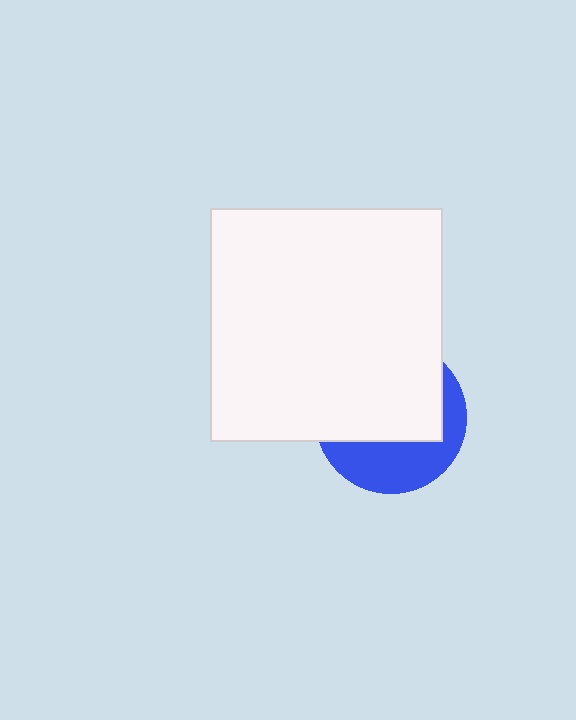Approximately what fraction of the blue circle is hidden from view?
Roughly 62% of the blue circle is hidden behind the white square.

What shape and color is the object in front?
The object in front is a white square.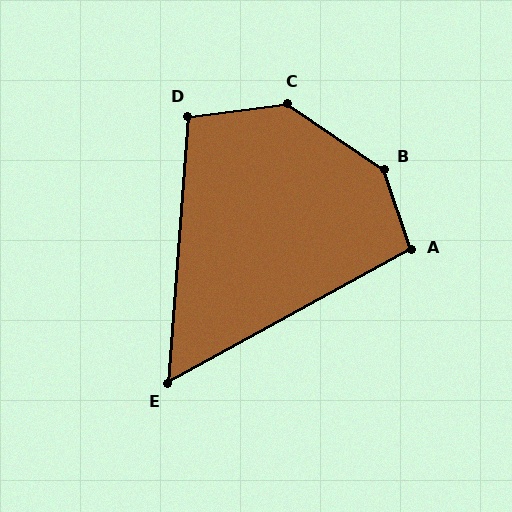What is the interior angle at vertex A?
Approximately 101 degrees (obtuse).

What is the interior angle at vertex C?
Approximately 139 degrees (obtuse).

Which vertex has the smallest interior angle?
E, at approximately 57 degrees.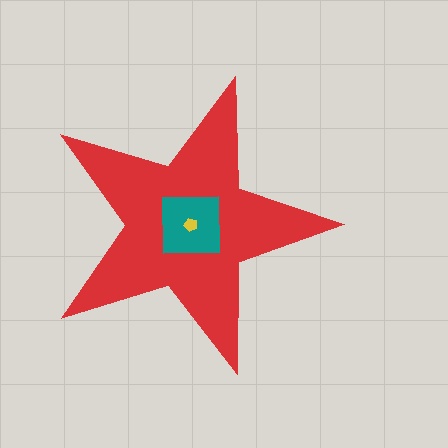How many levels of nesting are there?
3.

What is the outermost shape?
The red star.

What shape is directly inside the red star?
The teal square.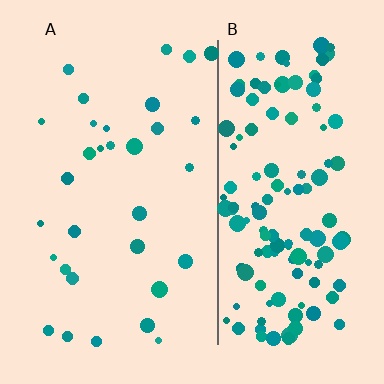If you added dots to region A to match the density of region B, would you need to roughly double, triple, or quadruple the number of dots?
Approximately quadruple.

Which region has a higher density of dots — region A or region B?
B (the right).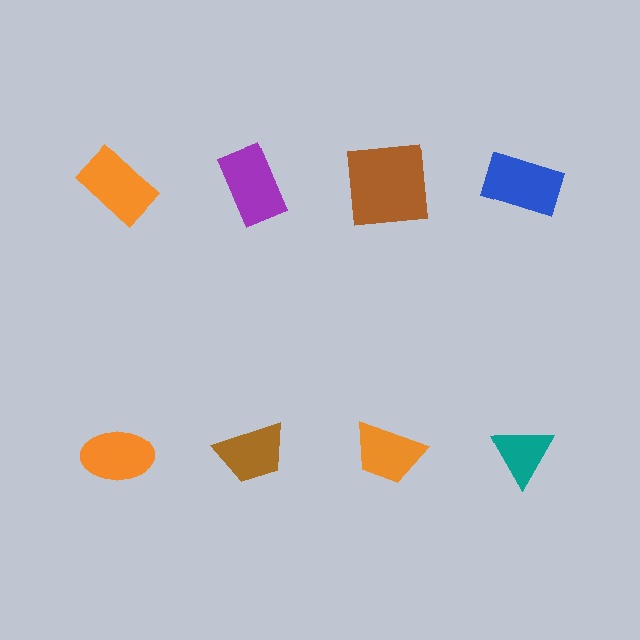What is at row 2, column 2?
A brown trapezoid.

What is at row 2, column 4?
A teal triangle.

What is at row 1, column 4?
A blue rectangle.